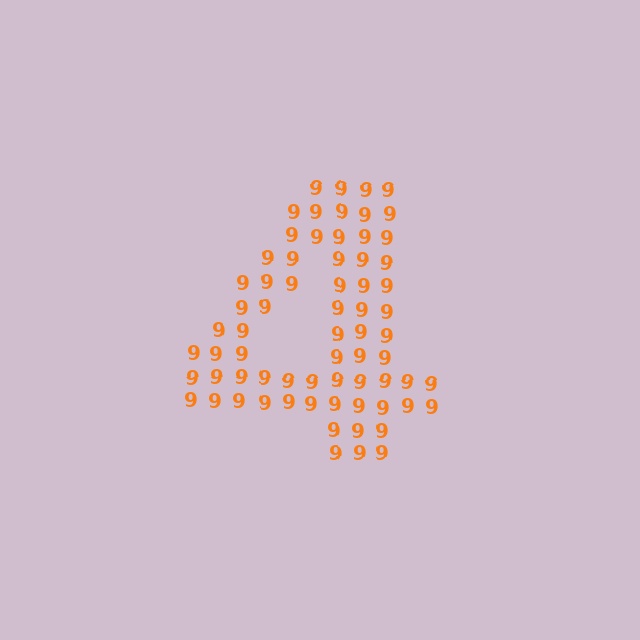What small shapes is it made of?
It is made of small digit 9's.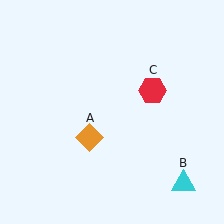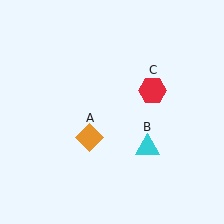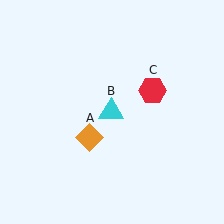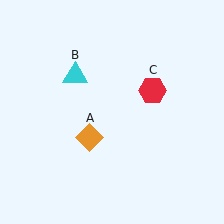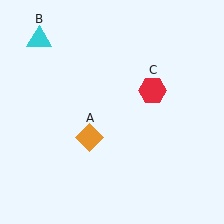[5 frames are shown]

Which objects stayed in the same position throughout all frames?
Orange diamond (object A) and red hexagon (object C) remained stationary.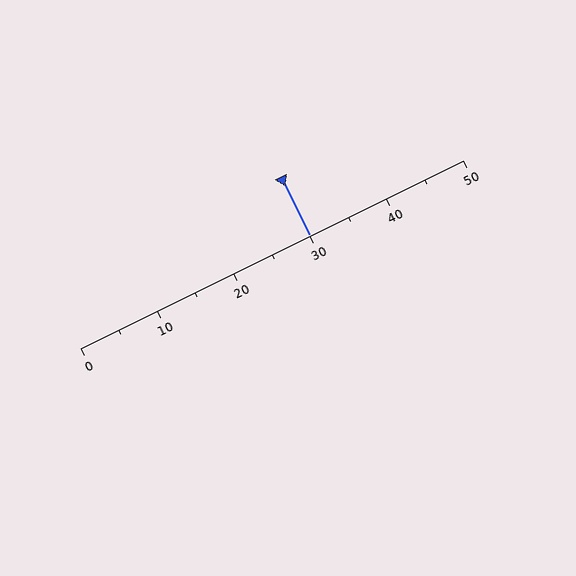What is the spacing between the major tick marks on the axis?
The major ticks are spaced 10 apart.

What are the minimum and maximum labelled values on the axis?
The axis runs from 0 to 50.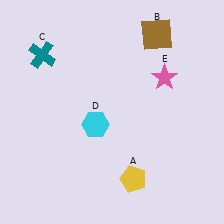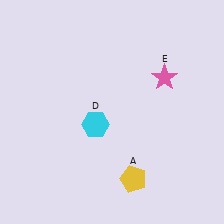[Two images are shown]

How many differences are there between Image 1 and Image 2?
There are 2 differences between the two images.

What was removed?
The brown square (B), the teal cross (C) were removed in Image 2.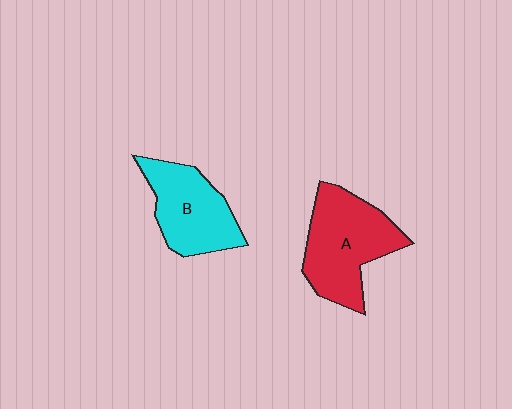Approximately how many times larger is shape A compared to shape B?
Approximately 1.2 times.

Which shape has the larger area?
Shape A (red).